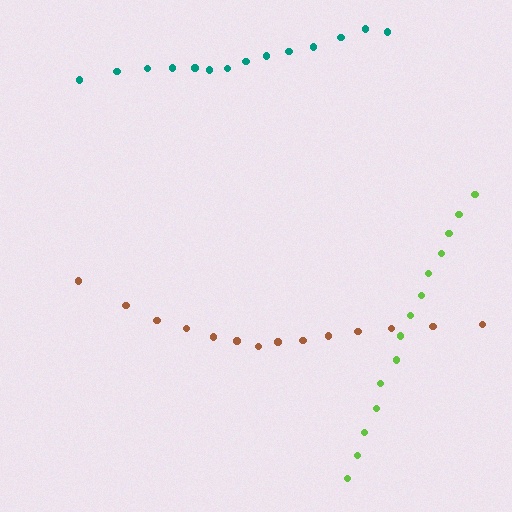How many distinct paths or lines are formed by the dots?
There are 3 distinct paths.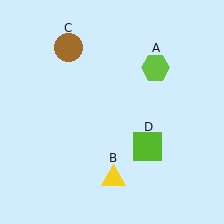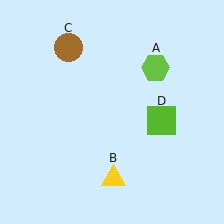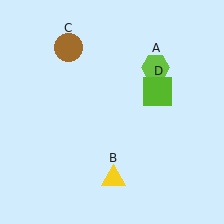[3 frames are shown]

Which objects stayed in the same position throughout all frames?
Lime hexagon (object A) and yellow triangle (object B) and brown circle (object C) remained stationary.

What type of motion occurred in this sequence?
The lime square (object D) rotated counterclockwise around the center of the scene.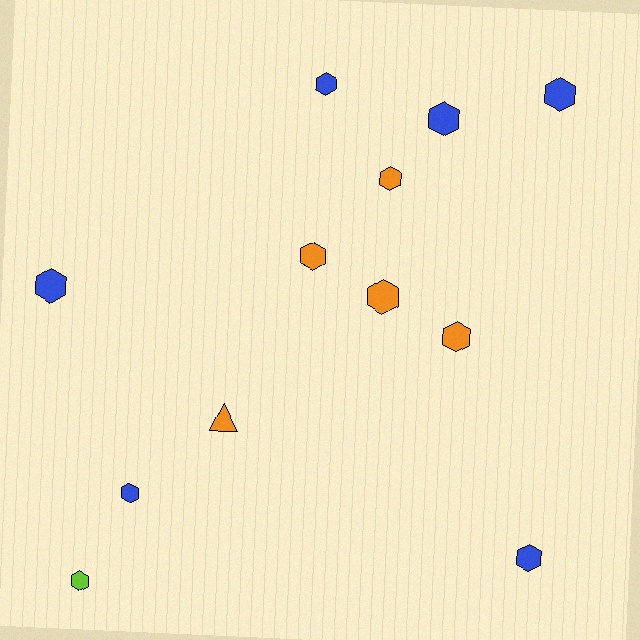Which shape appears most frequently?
Hexagon, with 11 objects.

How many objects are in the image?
There are 12 objects.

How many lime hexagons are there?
There is 1 lime hexagon.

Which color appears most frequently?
Blue, with 6 objects.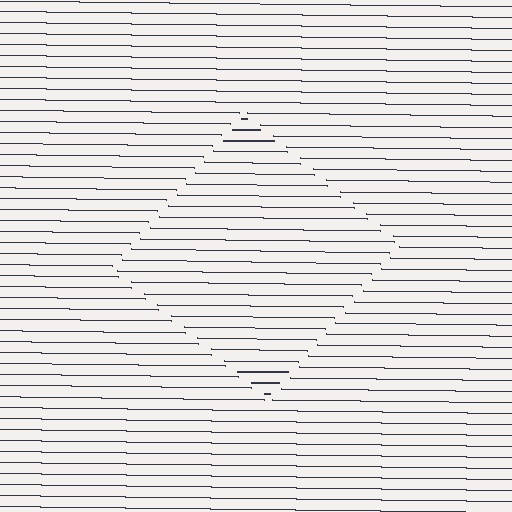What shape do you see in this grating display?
An illusory square. The interior of the shape contains the same grating, shifted by half a period — the contour is defined by the phase discontinuity where line-ends from the inner and outer gratings abut.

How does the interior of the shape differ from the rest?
The interior of the shape contains the same grating, shifted by half a period — the contour is defined by the phase discontinuity where line-ends from the inner and outer gratings abut.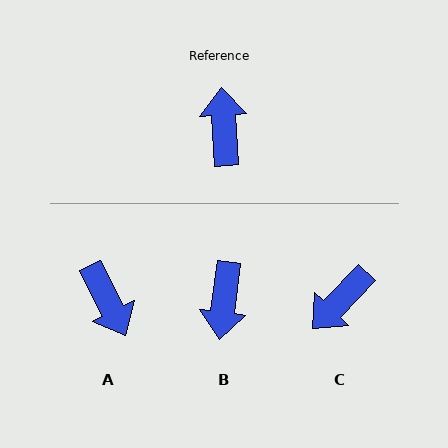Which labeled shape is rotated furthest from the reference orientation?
B, about 169 degrees away.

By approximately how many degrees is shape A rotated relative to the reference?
Approximately 157 degrees clockwise.